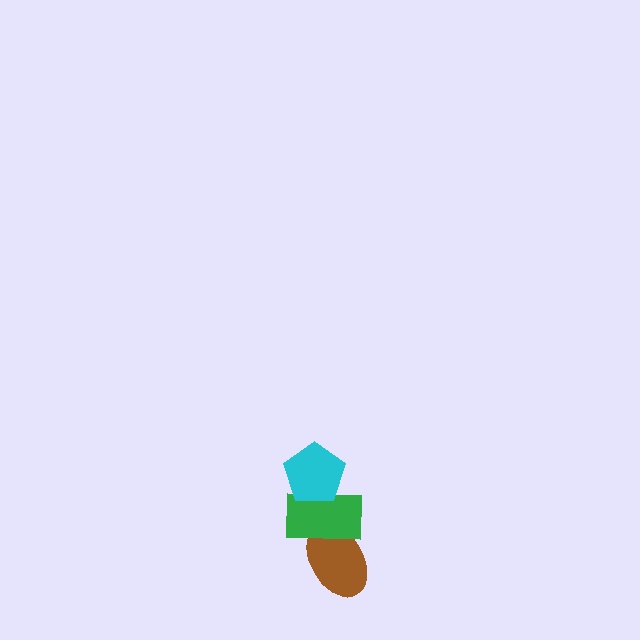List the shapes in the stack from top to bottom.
From top to bottom: the cyan pentagon, the green rectangle, the brown ellipse.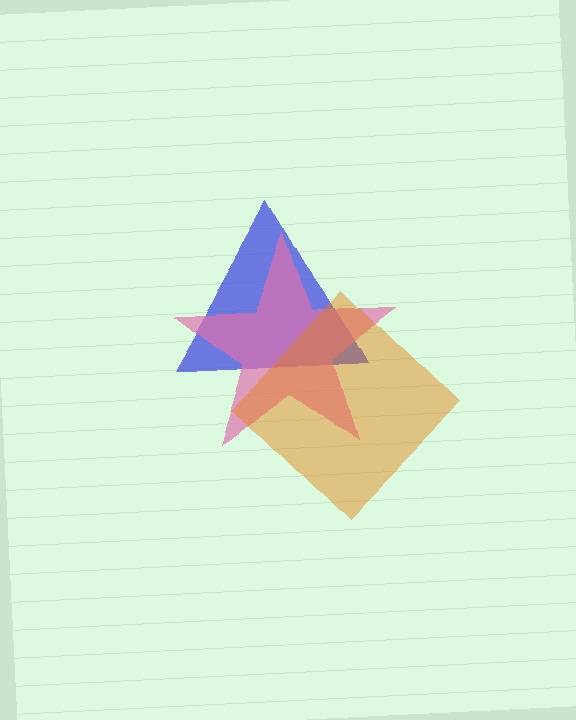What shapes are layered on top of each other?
The layered shapes are: a blue triangle, a pink star, an orange diamond.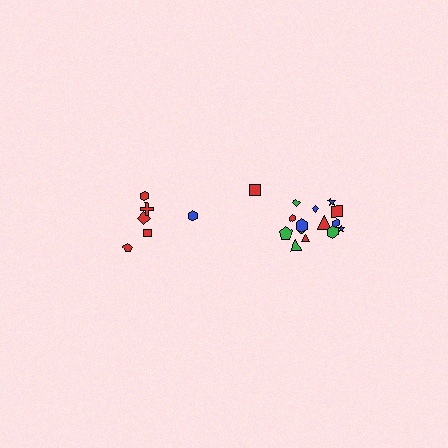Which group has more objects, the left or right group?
The right group.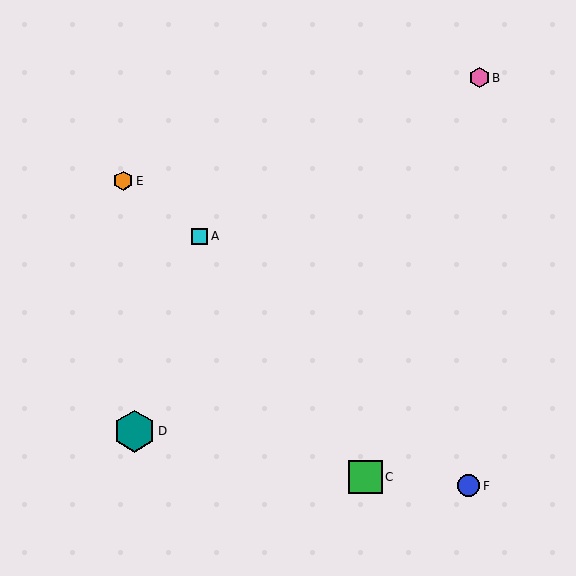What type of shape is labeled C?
Shape C is a green square.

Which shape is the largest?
The teal hexagon (labeled D) is the largest.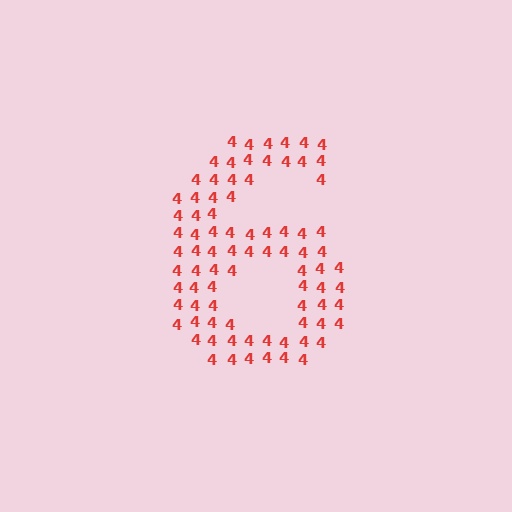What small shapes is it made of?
It is made of small digit 4's.